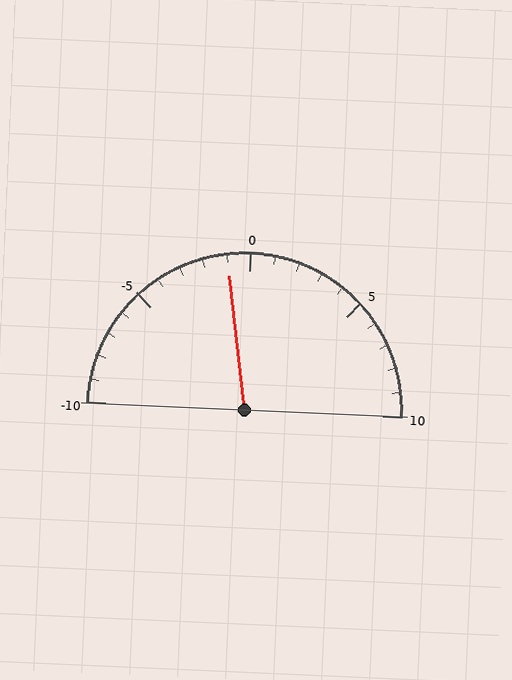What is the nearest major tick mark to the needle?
The nearest major tick mark is 0.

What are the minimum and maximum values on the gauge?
The gauge ranges from -10 to 10.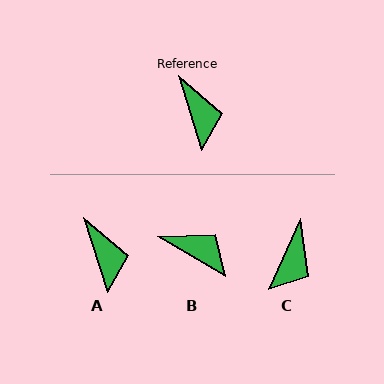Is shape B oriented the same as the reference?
No, it is off by about 43 degrees.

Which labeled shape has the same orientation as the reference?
A.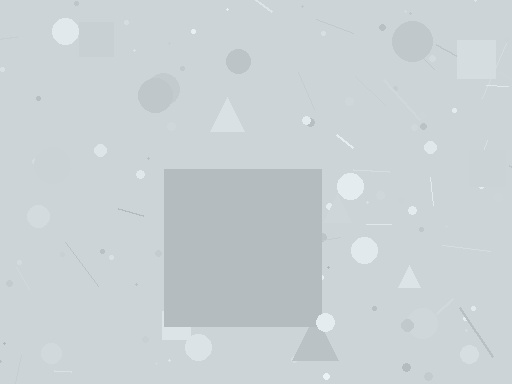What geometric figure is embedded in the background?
A square is embedded in the background.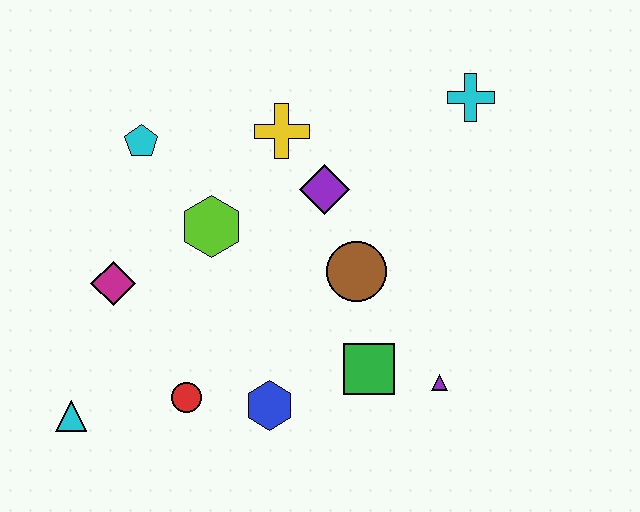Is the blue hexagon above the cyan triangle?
Yes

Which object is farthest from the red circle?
The cyan cross is farthest from the red circle.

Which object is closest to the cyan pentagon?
The lime hexagon is closest to the cyan pentagon.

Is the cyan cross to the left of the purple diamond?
No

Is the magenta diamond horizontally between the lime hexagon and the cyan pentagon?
No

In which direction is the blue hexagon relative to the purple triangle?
The blue hexagon is to the left of the purple triangle.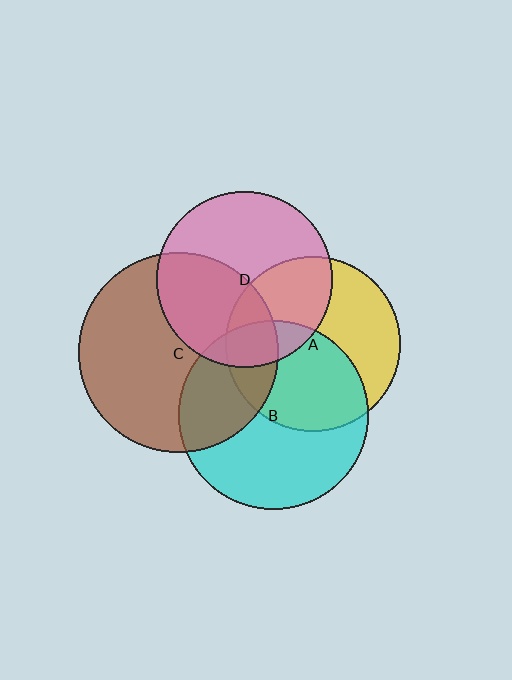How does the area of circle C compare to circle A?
Approximately 1.3 times.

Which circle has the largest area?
Circle C (brown).